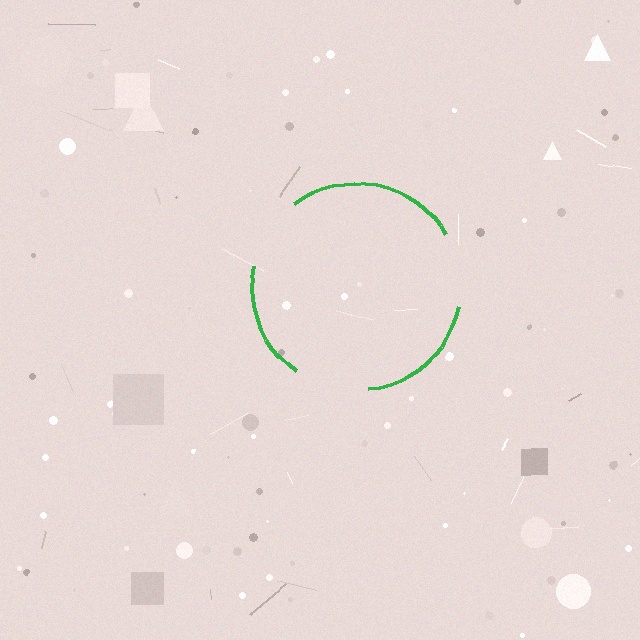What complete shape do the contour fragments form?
The contour fragments form a circle.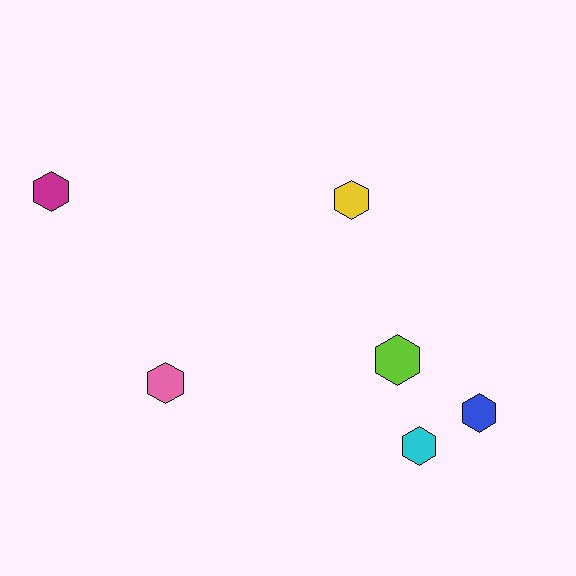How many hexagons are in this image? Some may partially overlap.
There are 6 hexagons.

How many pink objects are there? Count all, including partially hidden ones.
There is 1 pink object.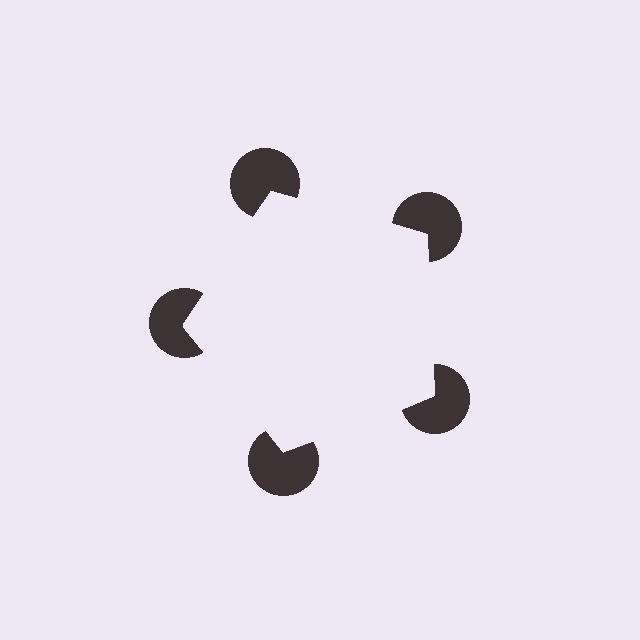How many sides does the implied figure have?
5 sides.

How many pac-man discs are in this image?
There are 5 — one at each vertex of the illusory pentagon.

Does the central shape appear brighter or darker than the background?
It typically appears slightly brighter than the background, even though no actual brightness change is drawn.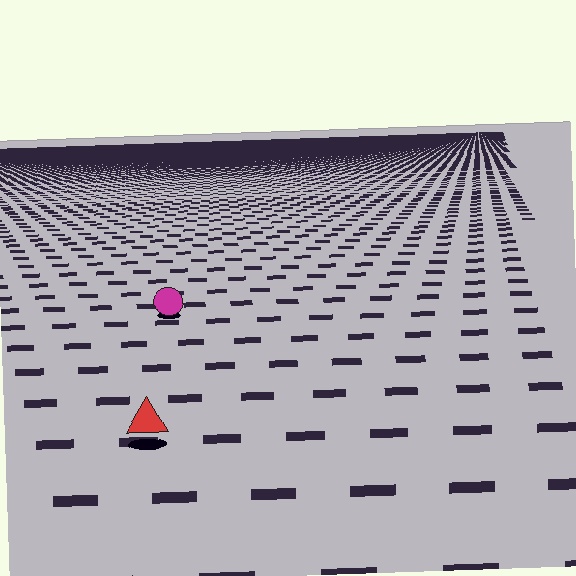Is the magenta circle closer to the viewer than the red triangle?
No. The red triangle is closer — you can tell from the texture gradient: the ground texture is coarser near it.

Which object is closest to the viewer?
The red triangle is closest. The texture marks near it are larger and more spread out.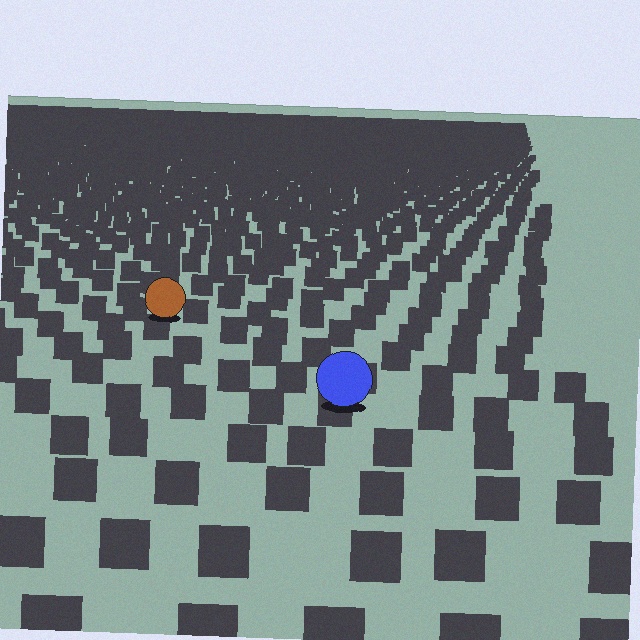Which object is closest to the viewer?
The blue circle is closest. The texture marks near it are larger and more spread out.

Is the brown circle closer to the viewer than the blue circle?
No. The blue circle is closer — you can tell from the texture gradient: the ground texture is coarser near it.